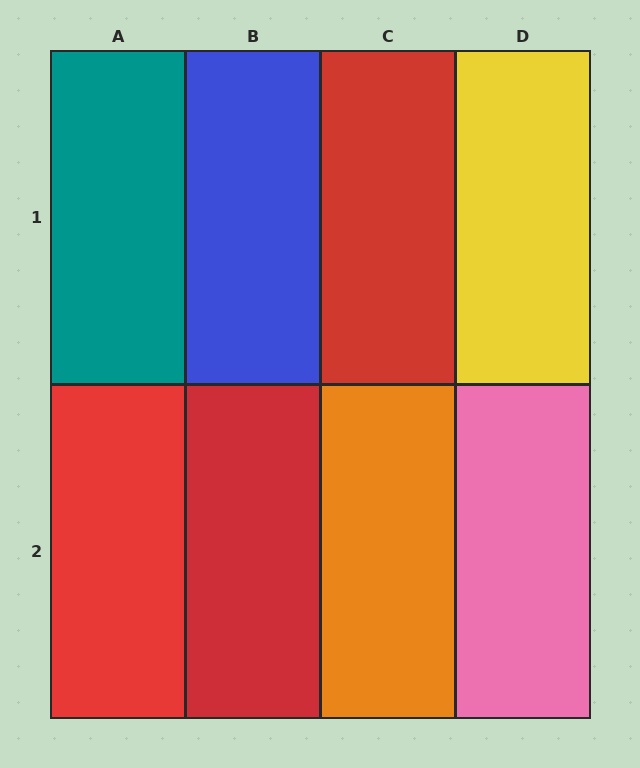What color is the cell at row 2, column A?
Red.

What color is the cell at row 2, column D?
Pink.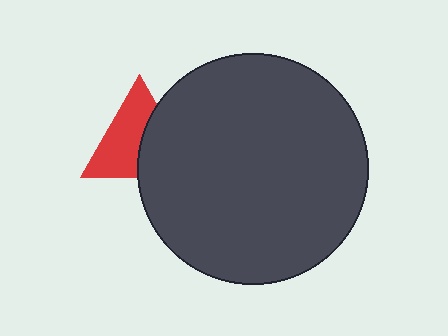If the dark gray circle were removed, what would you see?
You would see the complete red triangle.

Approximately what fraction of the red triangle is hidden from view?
Roughly 42% of the red triangle is hidden behind the dark gray circle.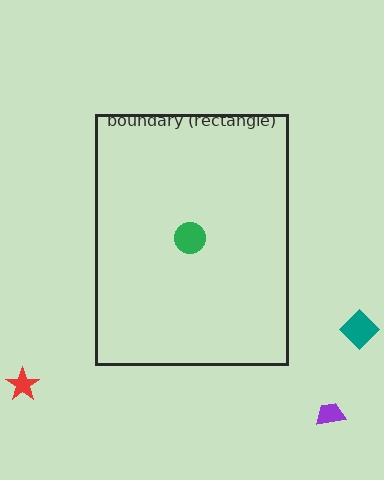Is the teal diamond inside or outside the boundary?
Outside.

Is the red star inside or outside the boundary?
Outside.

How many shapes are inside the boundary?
1 inside, 3 outside.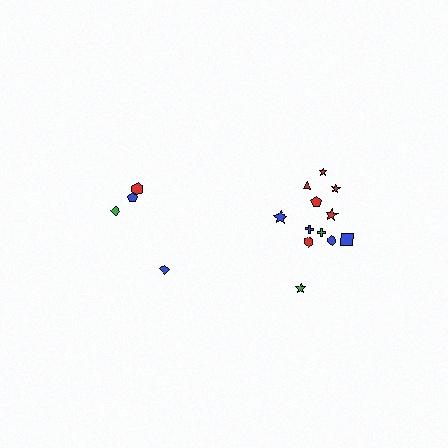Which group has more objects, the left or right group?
The right group.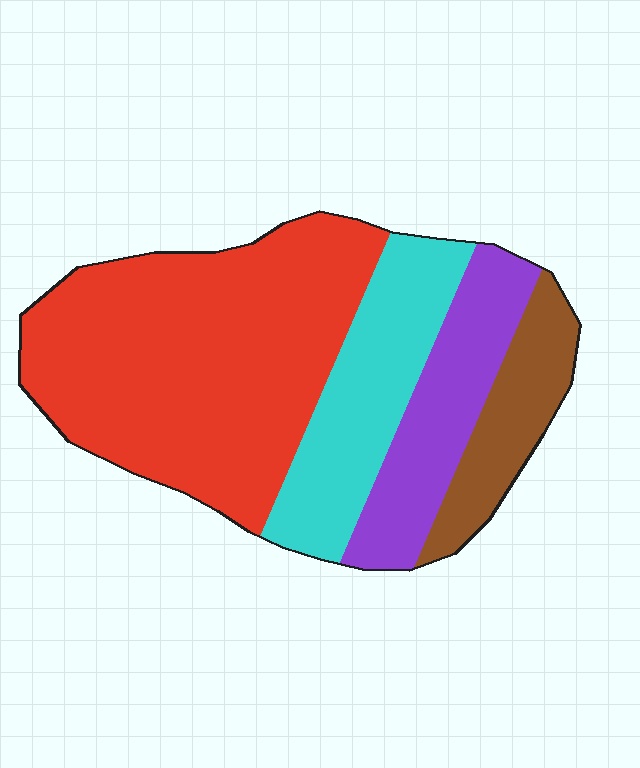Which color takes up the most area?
Red, at roughly 50%.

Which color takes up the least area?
Brown, at roughly 10%.